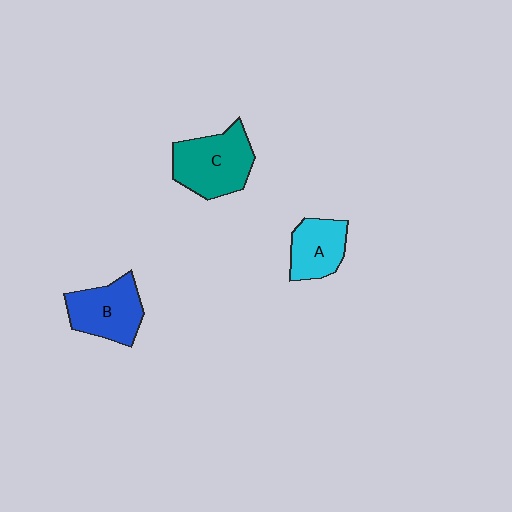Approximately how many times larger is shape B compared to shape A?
Approximately 1.3 times.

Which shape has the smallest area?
Shape A (cyan).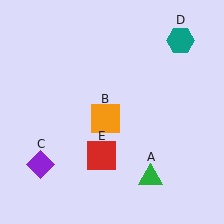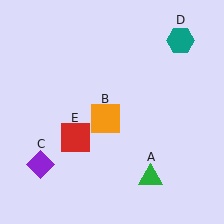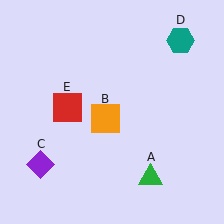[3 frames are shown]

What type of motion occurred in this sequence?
The red square (object E) rotated clockwise around the center of the scene.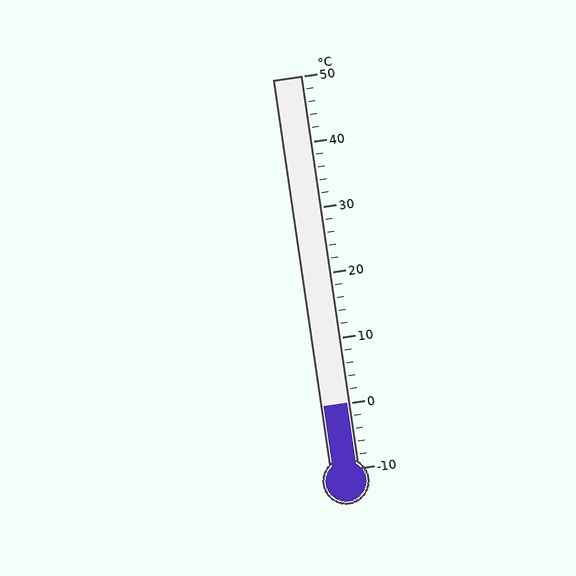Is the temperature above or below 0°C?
The temperature is at 0°C.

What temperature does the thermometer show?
The thermometer shows approximately 0°C.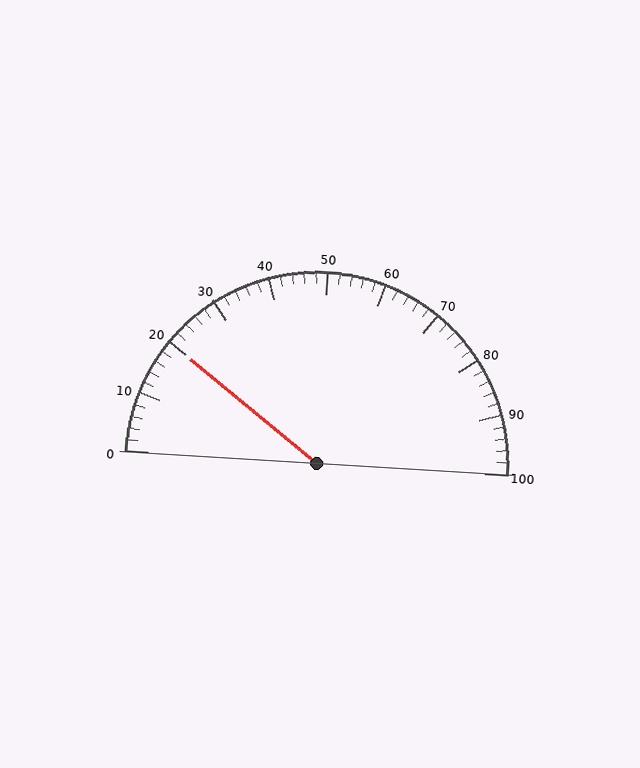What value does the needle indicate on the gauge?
The needle indicates approximately 20.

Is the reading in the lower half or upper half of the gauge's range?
The reading is in the lower half of the range (0 to 100).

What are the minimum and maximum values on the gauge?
The gauge ranges from 0 to 100.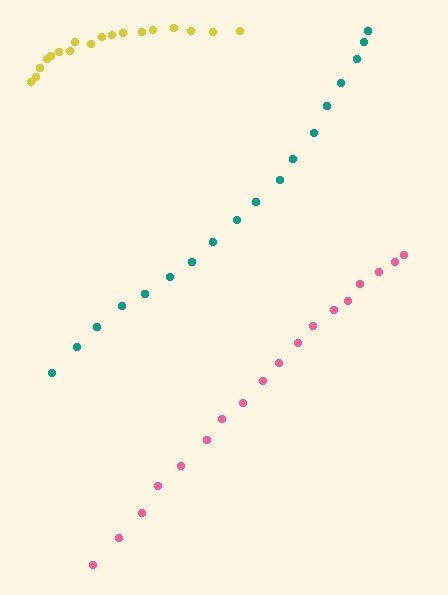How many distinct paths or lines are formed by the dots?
There are 3 distinct paths.